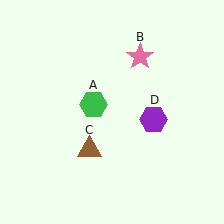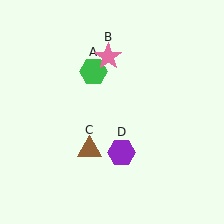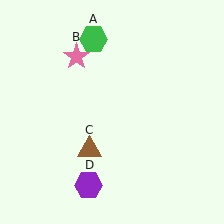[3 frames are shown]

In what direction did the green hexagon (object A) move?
The green hexagon (object A) moved up.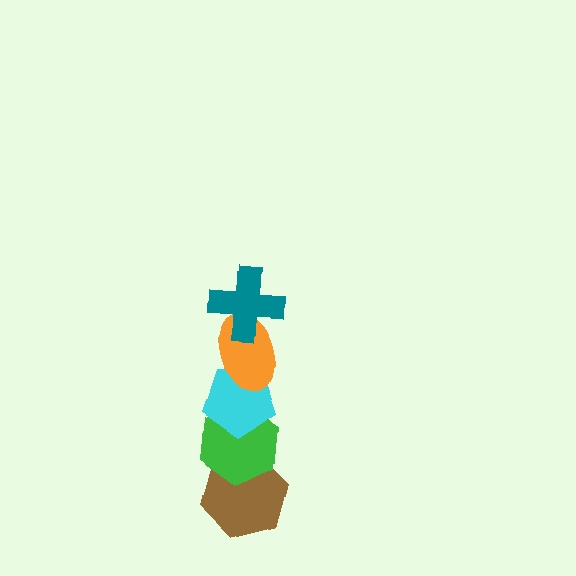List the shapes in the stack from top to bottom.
From top to bottom: the teal cross, the orange ellipse, the cyan pentagon, the green hexagon, the brown hexagon.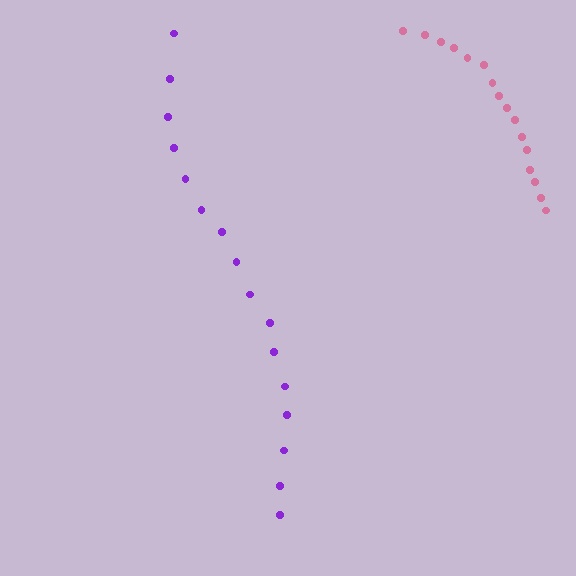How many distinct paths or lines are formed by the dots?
There are 2 distinct paths.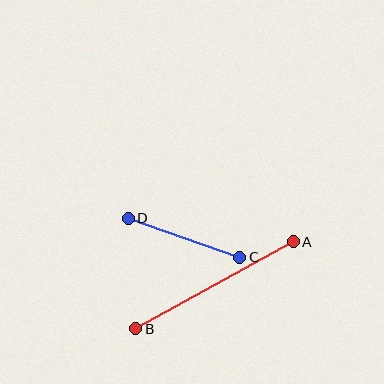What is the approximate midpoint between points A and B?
The midpoint is at approximately (215, 285) pixels.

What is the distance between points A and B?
The distance is approximately 180 pixels.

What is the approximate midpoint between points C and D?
The midpoint is at approximately (184, 238) pixels.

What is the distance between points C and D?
The distance is approximately 118 pixels.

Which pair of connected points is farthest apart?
Points A and B are farthest apart.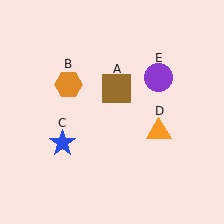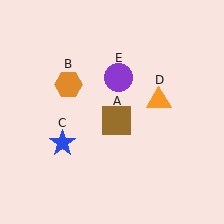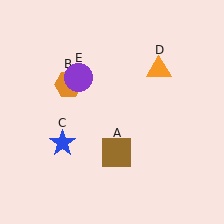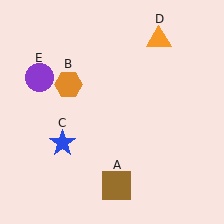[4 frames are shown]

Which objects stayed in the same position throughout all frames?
Orange hexagon (object B) and blue star (object C) remained stationary.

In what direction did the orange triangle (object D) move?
The orange triangle (object D) moved up.